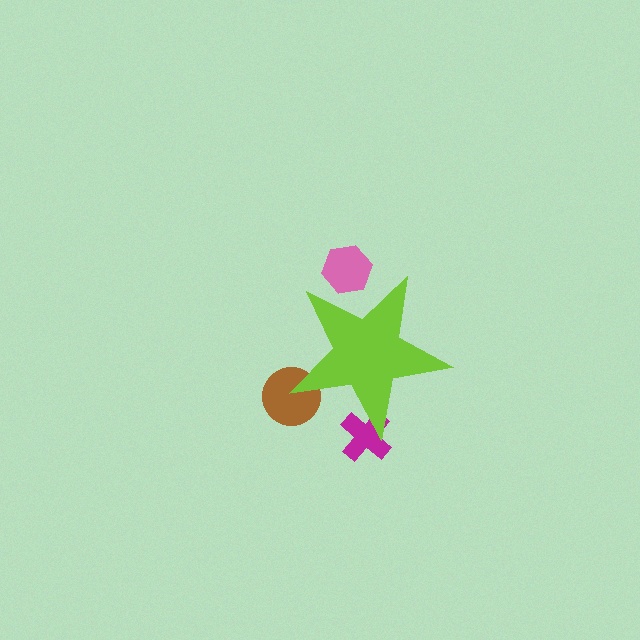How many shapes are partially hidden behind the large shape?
3 shapes are partially hidden.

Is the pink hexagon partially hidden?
Yes, the pink hexagon is partially hidden behind the lime star.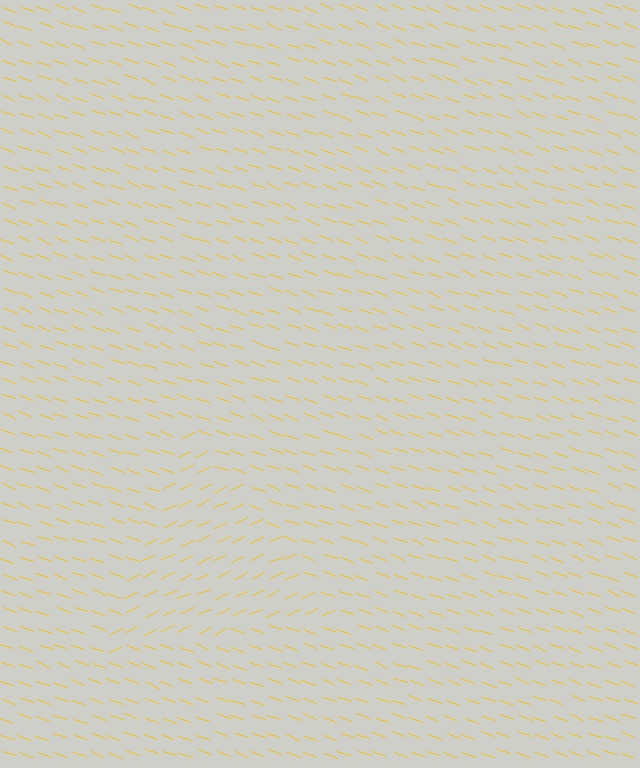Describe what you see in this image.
The image is filled with small yellow line segments. A triangle region in the image has lines oriented differently from the surrounding lines, creating a visible texture boundary.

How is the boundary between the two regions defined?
The boundary is defined purely by a change in line orientation (approximately 45 degrees difference). All lines are the same color and thickness.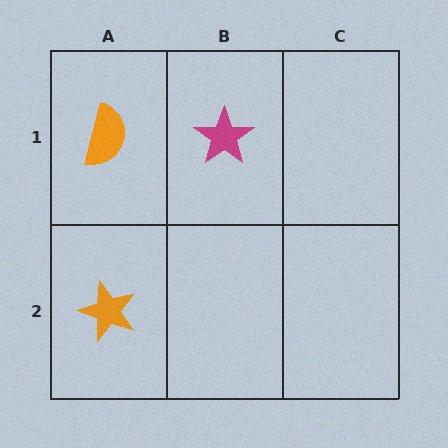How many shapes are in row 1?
2 shapes.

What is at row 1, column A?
An orange semicircle.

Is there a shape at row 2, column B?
No, that cell is empty.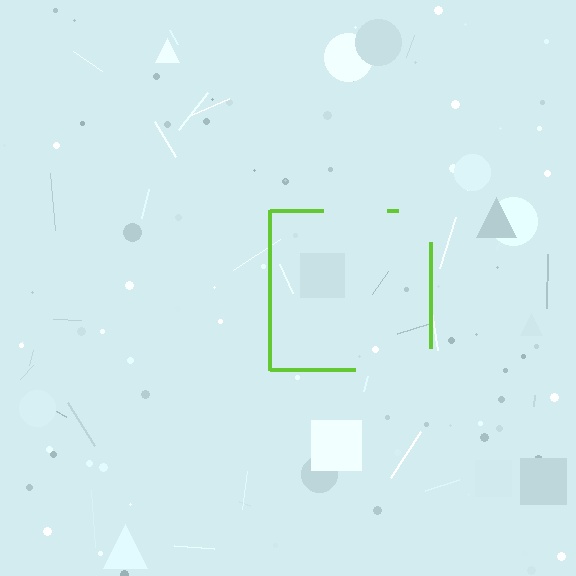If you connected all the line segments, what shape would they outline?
They would outline a square.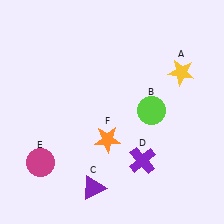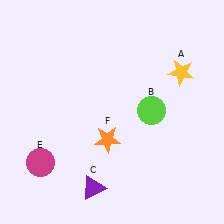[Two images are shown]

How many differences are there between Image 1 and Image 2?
There is 1 difference between the two images.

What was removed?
The purple cross (D) was removed in Image 2.